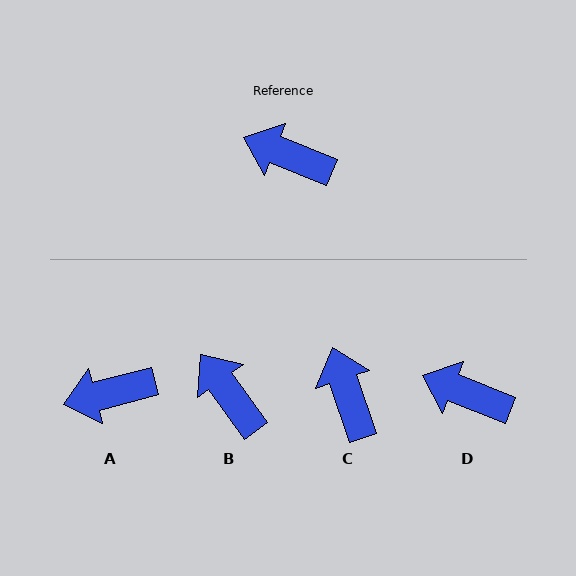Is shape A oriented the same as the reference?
No, it is off by about 36 degrees.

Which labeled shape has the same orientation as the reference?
D.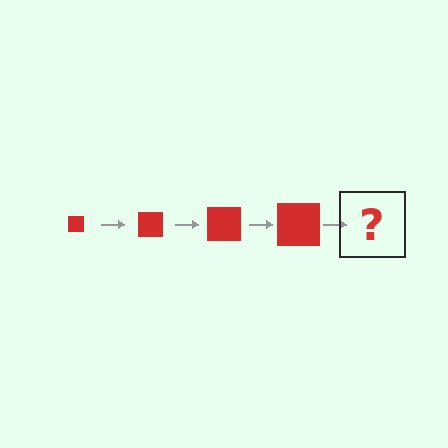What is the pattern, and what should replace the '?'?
The pattern is that the square gets progressively larger each step. The '?' should be a red square, larger than the previous one.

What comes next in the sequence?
The next element should be a red square, larger than the previous one.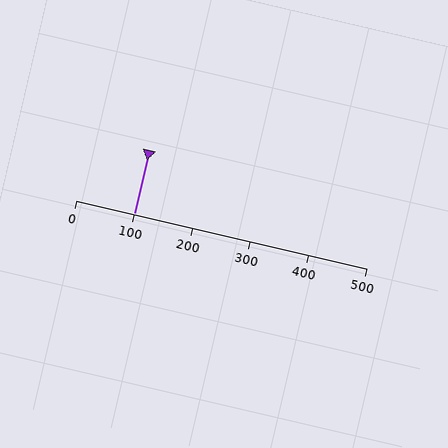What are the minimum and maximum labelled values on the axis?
The axis runs from 0 to 500.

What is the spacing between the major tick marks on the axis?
The major ticks are spaced 100 apart.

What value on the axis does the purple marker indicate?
The marker indicates approximately 100.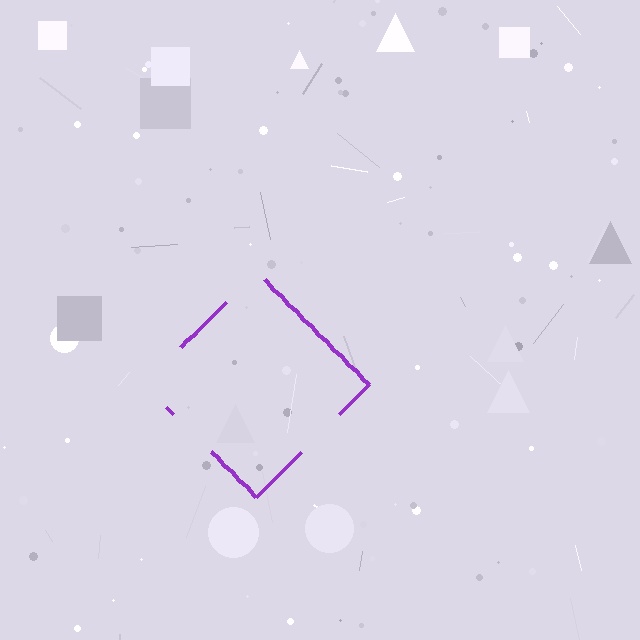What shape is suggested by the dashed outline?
The dashed outline suggests a diamond.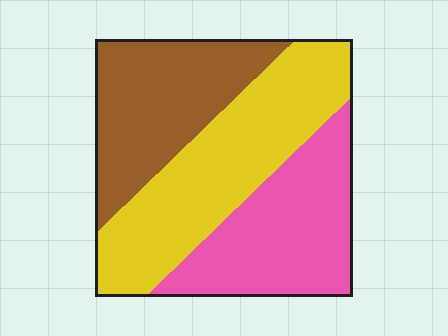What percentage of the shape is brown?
Brown takes up about one third (1/3) of the shape.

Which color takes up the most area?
Yellow, at roughly 40%.